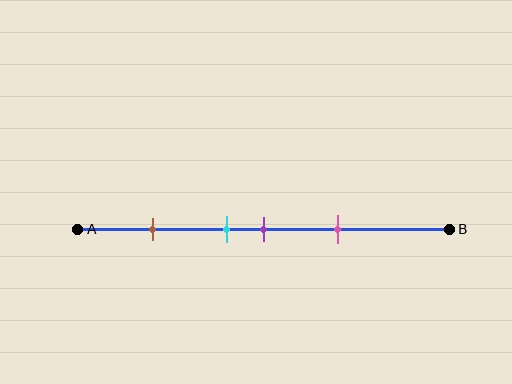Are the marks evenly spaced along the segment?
No, the marks are not evenly spaced.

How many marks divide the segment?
There are 4 marks dividing the segment.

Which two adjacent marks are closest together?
The cyan and purple marks are the closest adjacent pair.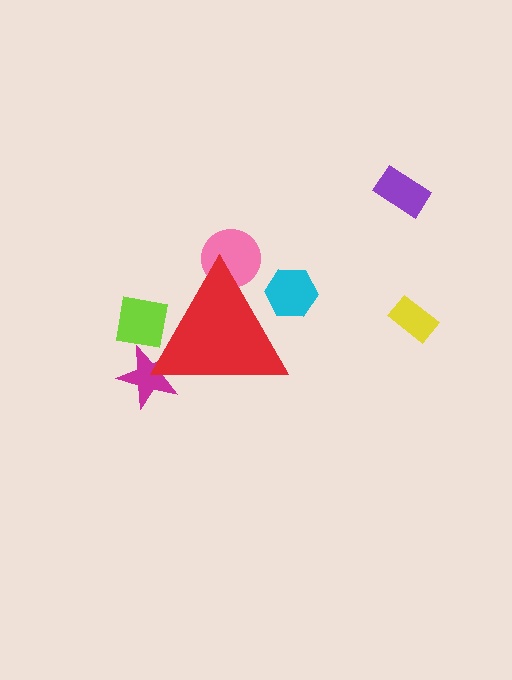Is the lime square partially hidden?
Yes, the lime square is partially hidden behind the red triangle.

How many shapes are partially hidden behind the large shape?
4 shapes are partially hidden.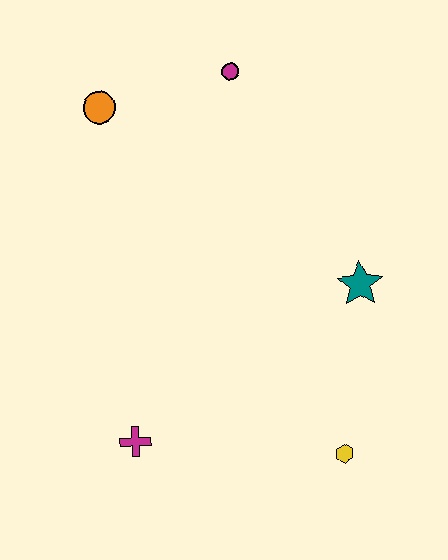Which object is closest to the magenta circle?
The orange circle is closest to the magenta circle.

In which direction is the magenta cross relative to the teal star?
The magenta cross is to the left of the teal star.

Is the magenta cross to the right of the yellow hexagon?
No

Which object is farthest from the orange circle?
The yellow hexagon is farthest from the orange circle.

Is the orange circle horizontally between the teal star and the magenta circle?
No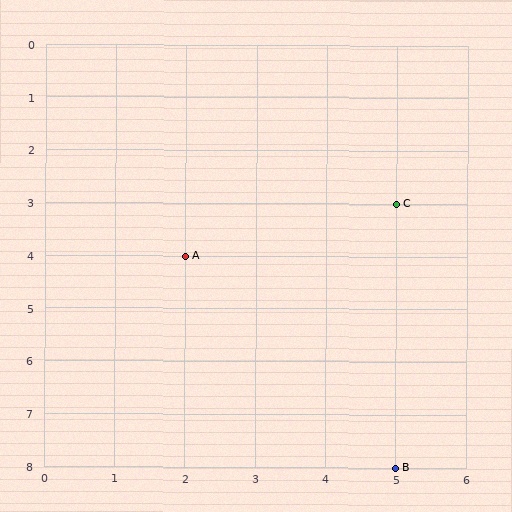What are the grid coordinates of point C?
Point C is at grid coordinates (5, 3).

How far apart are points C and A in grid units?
Points C and A are 3 columns and 1 row apart (about 3.2 grid units diagonally).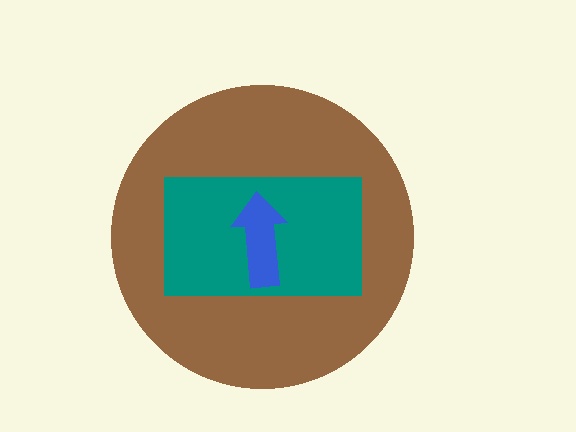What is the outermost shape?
The brown circle.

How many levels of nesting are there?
3.